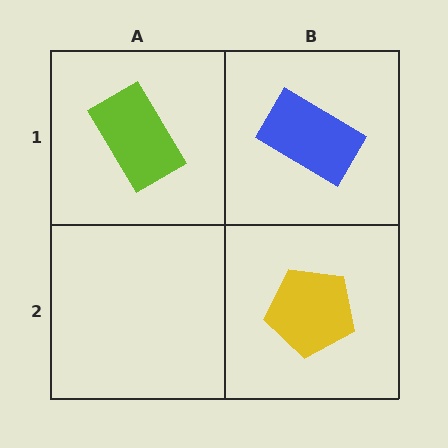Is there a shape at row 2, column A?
No, that cell is empty.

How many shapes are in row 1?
2 shapes.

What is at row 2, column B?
A yellow pentagon.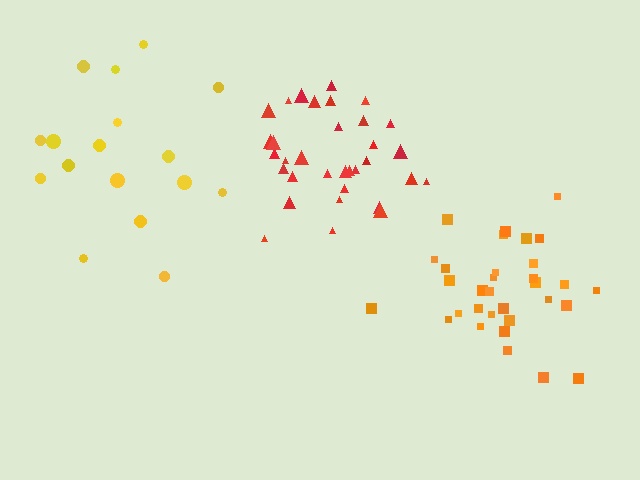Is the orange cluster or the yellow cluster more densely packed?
Orange.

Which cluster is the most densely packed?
Orange.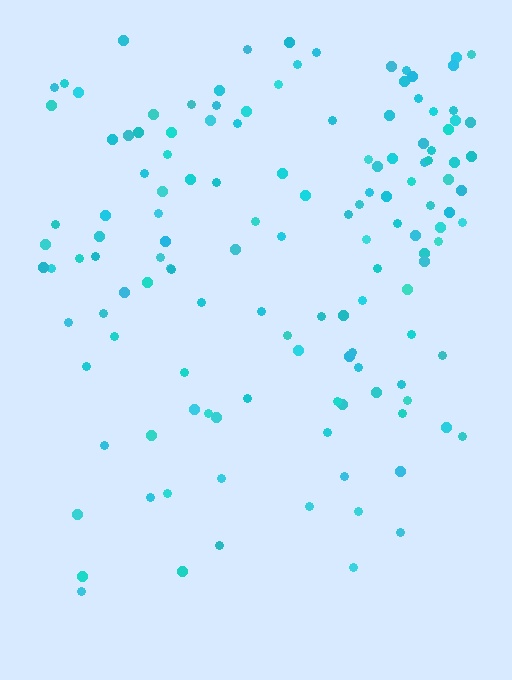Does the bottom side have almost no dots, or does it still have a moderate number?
Still a moderate number, just noticeably fewer than the top.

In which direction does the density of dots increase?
From bottom to top, with the top side densest.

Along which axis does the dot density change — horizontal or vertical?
Vertical.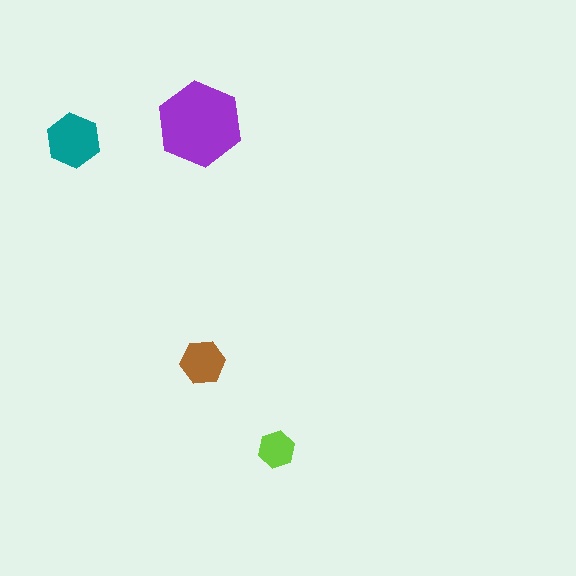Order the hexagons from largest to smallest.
the purple one, the teal one, the brown one, the lime one.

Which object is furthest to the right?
The lime hexagon is rightmost.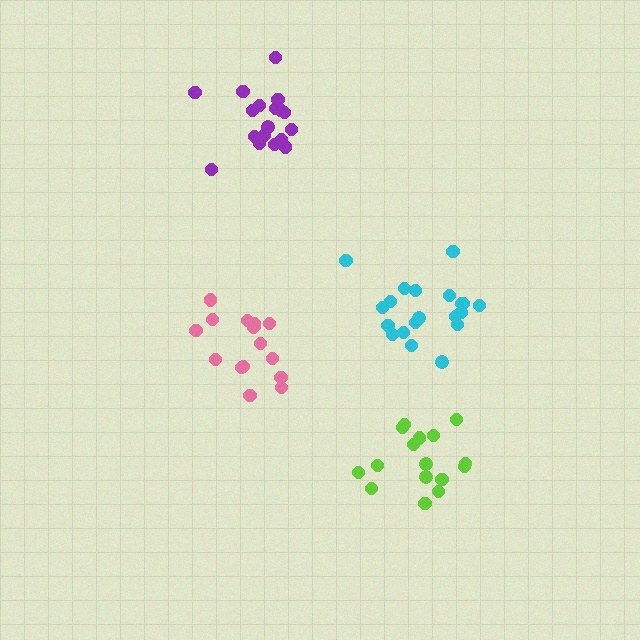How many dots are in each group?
Group 1: 18 dots, Group 2: 16 dots, Group 3: 16 dots, Group 4: 20 dots (70 total).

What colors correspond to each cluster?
The clusters are colored: purple, lime, pink, cyan.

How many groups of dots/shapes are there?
There are 4 groups.